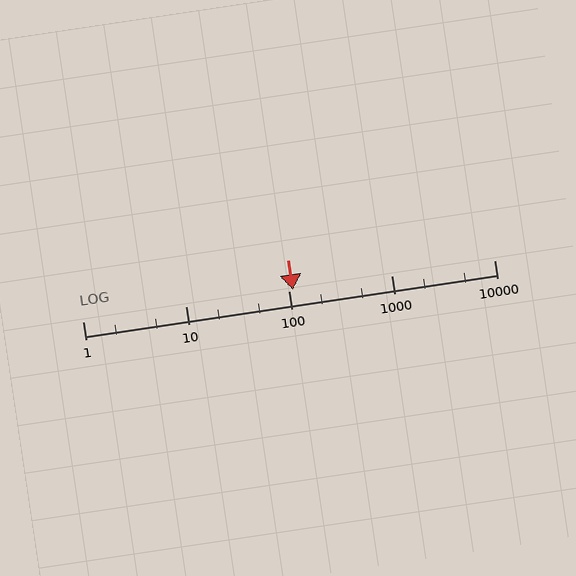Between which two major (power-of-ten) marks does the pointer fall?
The pointer is between 100 and 1000.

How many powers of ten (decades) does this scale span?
The scale spans 4 decades, from 1 to 10000.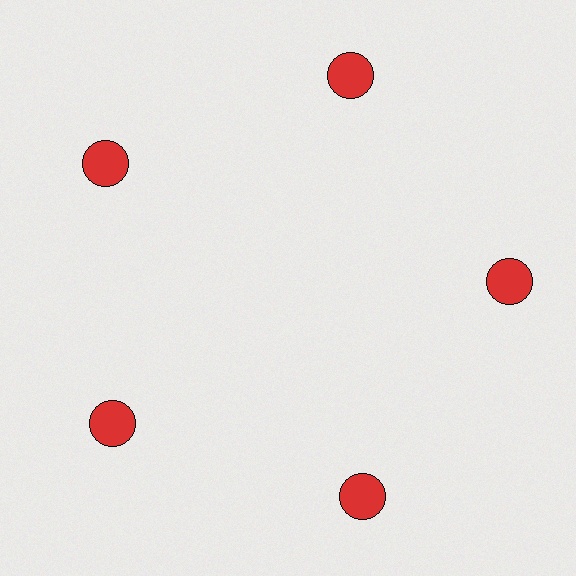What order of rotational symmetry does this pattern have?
This pattern has 5-fold rotational symmetry.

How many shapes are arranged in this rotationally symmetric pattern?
There are 5 shapes, arranged in 5 groups of 1.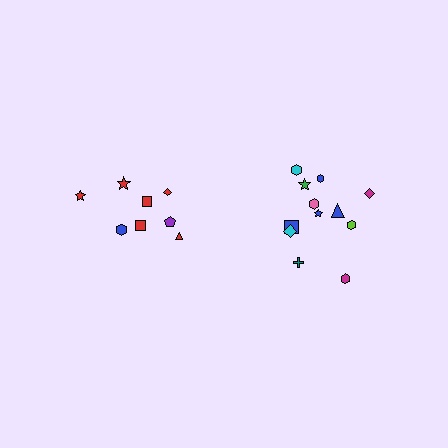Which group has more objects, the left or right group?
The right group.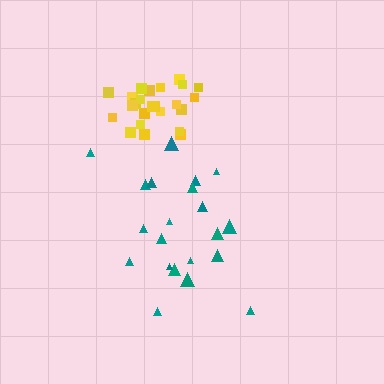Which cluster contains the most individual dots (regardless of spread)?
Yellow (24).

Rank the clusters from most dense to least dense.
yellow, teal.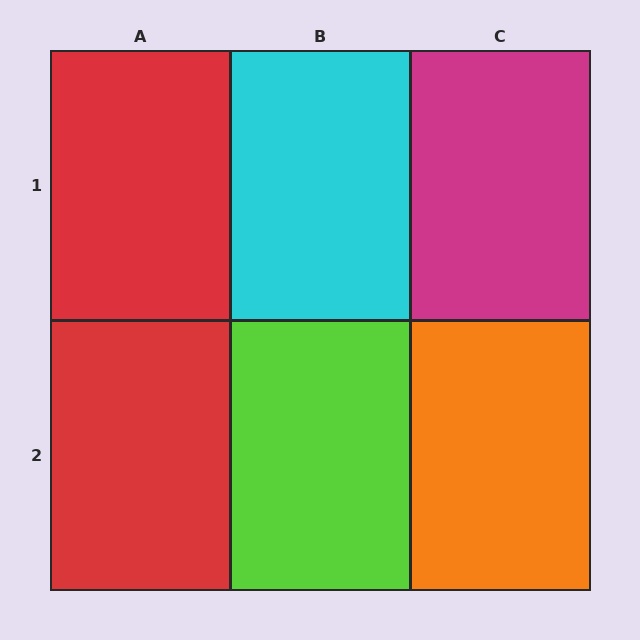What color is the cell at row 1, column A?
Red.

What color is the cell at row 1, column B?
Cyan.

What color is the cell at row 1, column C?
Magenta.